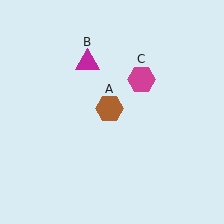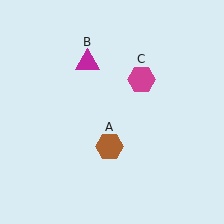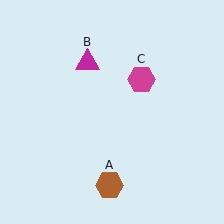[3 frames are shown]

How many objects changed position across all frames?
1 object changed position: brown hexagon (object A).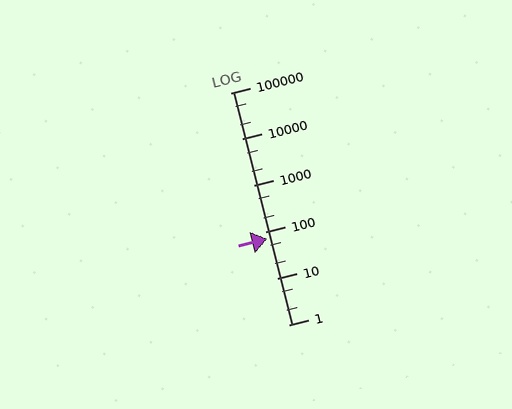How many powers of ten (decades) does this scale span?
The scale spans 5 decades, from 1 to 100000.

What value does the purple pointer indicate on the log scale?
The pointer indicates approximately 70.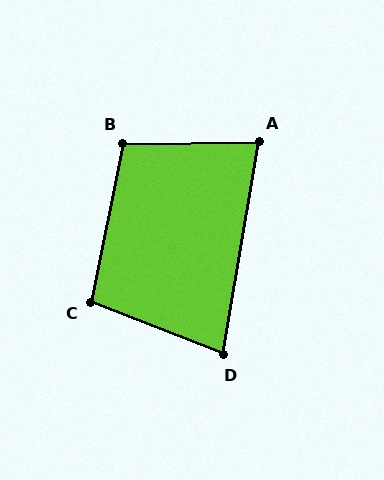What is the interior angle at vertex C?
Approximately 100 degrees (obtuse).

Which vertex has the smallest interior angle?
D, at approximately 78 degrees.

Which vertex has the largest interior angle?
B, at approximately 102 degrees.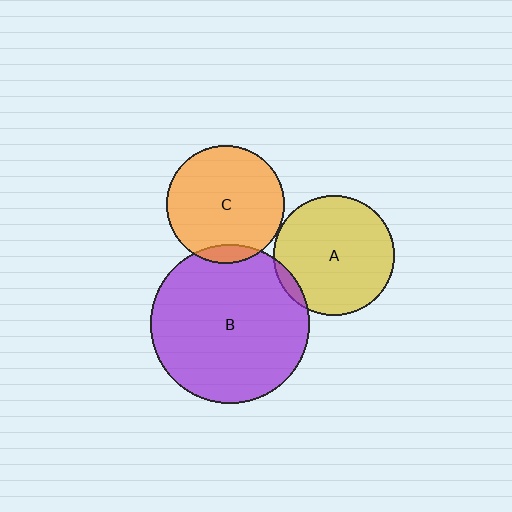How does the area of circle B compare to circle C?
Approximately 1.8 times.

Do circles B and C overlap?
Yes.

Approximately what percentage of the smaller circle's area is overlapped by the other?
Approximately 10%.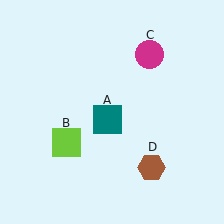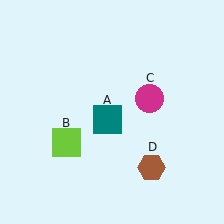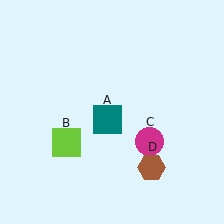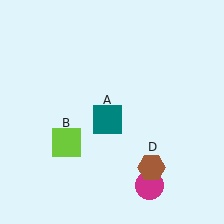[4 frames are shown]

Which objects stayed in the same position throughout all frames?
Teal square (object A) and lime square (object B) and brown hexagon (object D) remained stationary.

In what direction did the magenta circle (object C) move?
The magenta circle (object C) moved down.